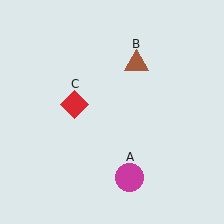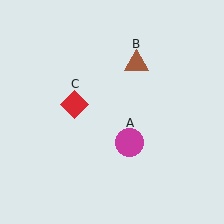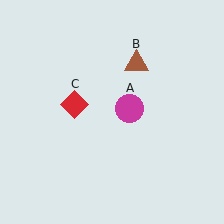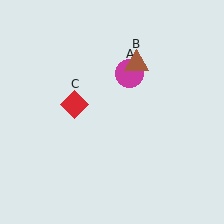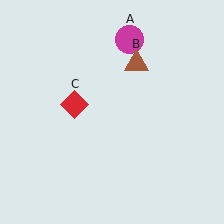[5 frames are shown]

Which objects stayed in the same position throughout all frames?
Brown triangle (object B) and red diamond (object C) remained stationary.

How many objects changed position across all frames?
1 object changed position: magenta circle (object A).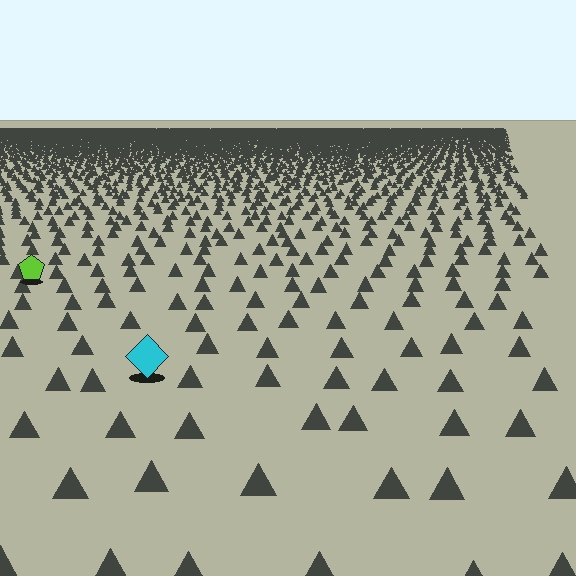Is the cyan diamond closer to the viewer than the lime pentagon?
Yes. The cyan diamond is closer — you can tell from the texture gradient: the ground texture is coarser near it.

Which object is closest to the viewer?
The cyan diamond is closest. The texture marks near it are larger and more spread out.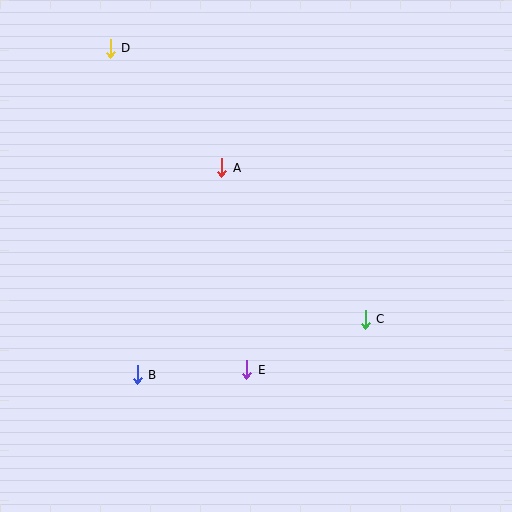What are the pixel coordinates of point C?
Point C is at (365, 319).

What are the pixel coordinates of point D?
Point D is at (110, 48).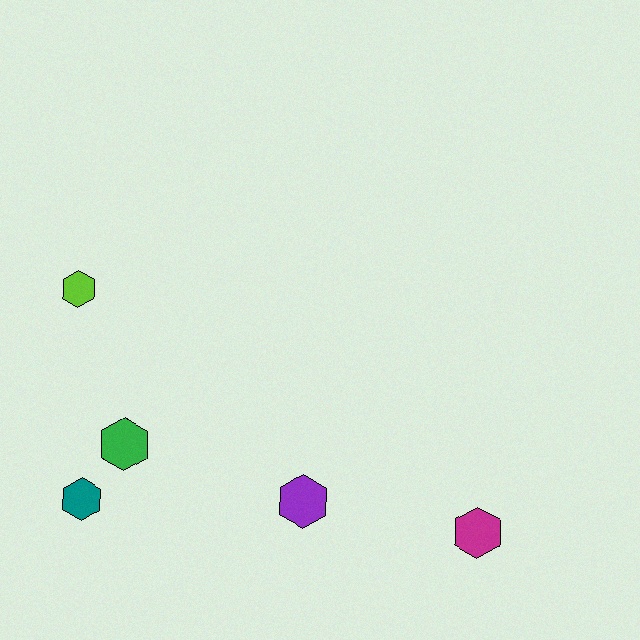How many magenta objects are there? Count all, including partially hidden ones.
There is 1 magenta object.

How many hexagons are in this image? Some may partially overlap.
There are 5 hexagons.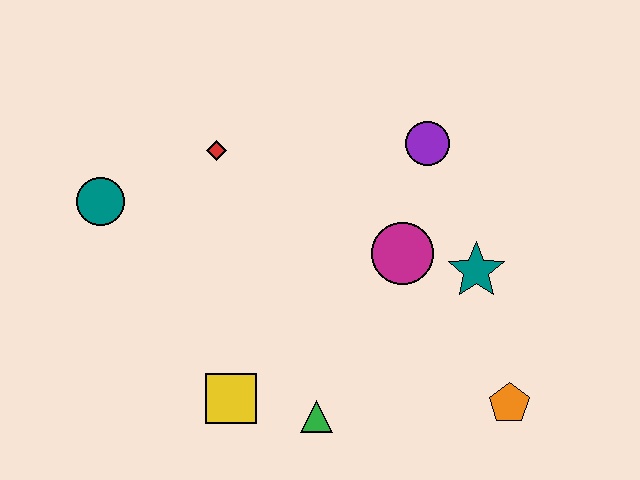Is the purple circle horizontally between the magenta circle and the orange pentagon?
Yes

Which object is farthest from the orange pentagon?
The teal circle is farthest from the orange pentagon.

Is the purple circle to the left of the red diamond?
No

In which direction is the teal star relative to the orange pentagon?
The teal star is above the orange pentagon.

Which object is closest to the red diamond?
The teal circle is closest to the red diamond.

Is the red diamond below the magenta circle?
No